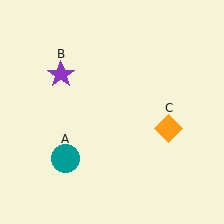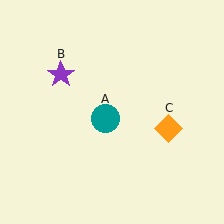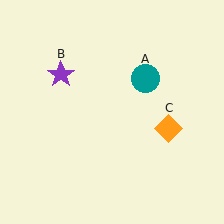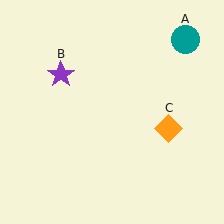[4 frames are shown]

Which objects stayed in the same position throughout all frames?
Purple star (object B) and orange diamond (object C) remained stationary.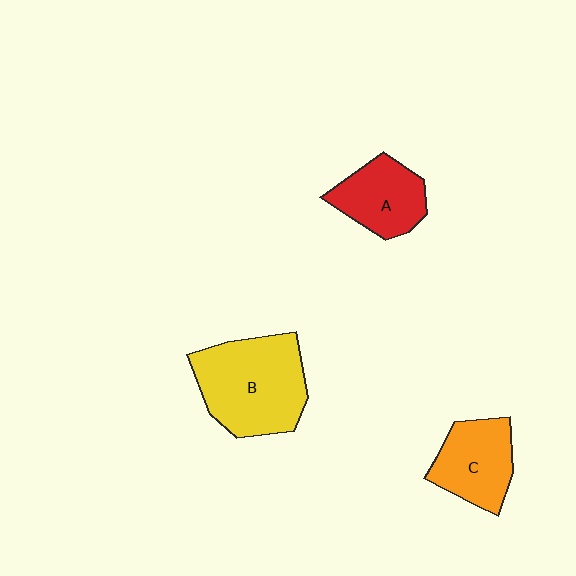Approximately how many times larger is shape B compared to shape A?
Approximately 1.7 times.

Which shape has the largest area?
Shape B (yellow).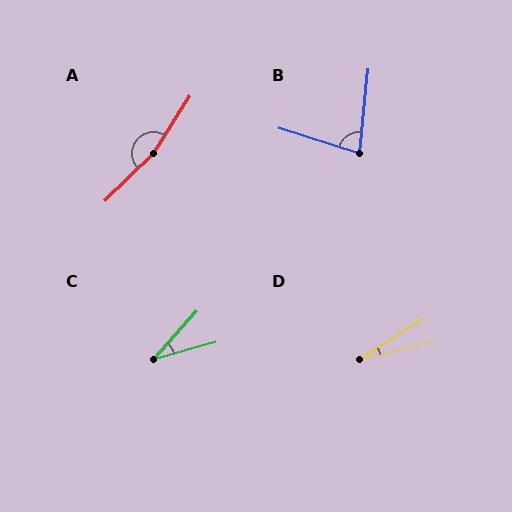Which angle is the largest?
A, at approximately 167 degrees.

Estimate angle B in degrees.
Approximately 78 degrees.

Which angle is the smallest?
D, at approximately 18 degrees.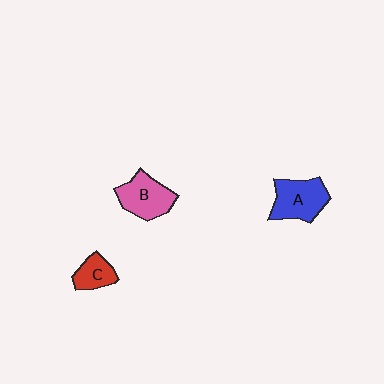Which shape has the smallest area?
Shape C (red).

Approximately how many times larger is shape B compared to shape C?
Approximately 1.6 times.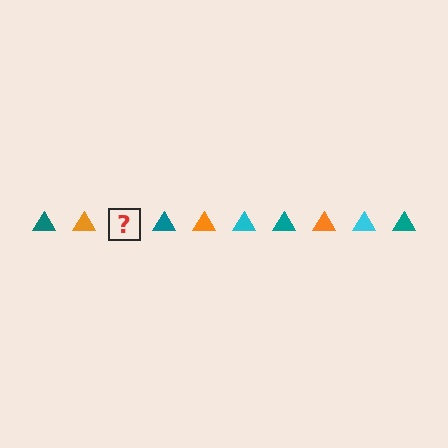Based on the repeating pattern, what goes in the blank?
The blank should be a cyan triangle.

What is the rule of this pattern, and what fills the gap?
The rule is that the pattern cycles through teal, orange, cyan triangles. The gap should be filled with a cyan triangle.